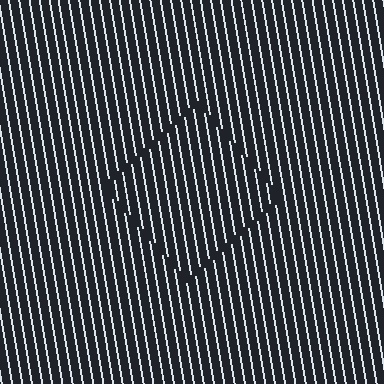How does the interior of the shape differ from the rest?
The interior of the shape contains the same grating, shifted by half a period — the contour is defined by the phase discontinuity where line-ends from the inner and outer gratings abut.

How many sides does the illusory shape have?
4 sides — the line-ends trace a square.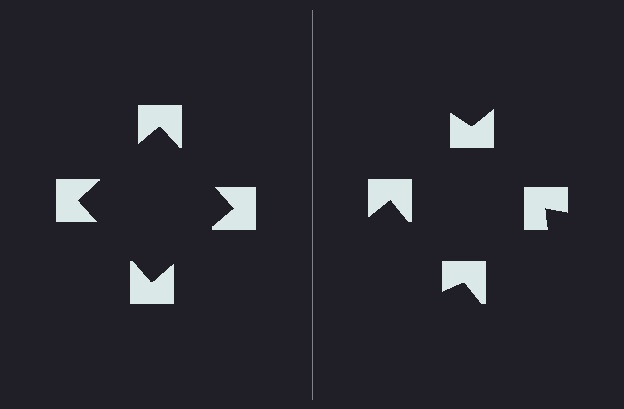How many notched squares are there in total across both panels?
8 — 4 on each side.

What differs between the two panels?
The notched squares are positioned identically on both sides; only the wedge orientations differ. On the left they align to a square; on the right they are misaligned.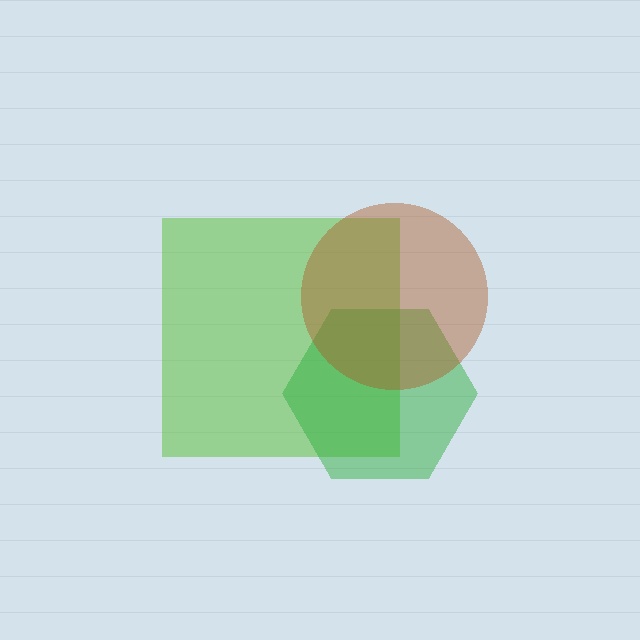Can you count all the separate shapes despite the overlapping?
Yes, there are 3 separate shapes.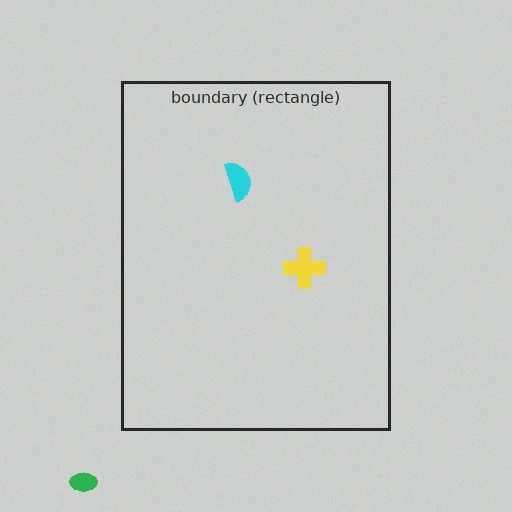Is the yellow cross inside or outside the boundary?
Inside.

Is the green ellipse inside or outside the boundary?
Outside.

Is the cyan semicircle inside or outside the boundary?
Inside.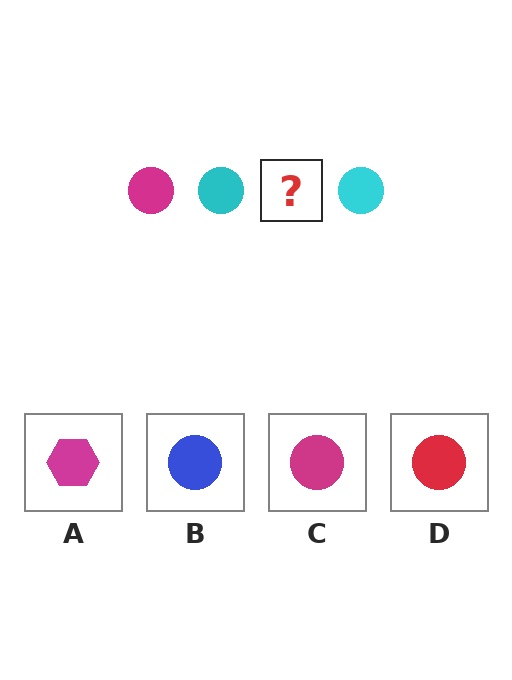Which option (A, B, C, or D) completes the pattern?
C.